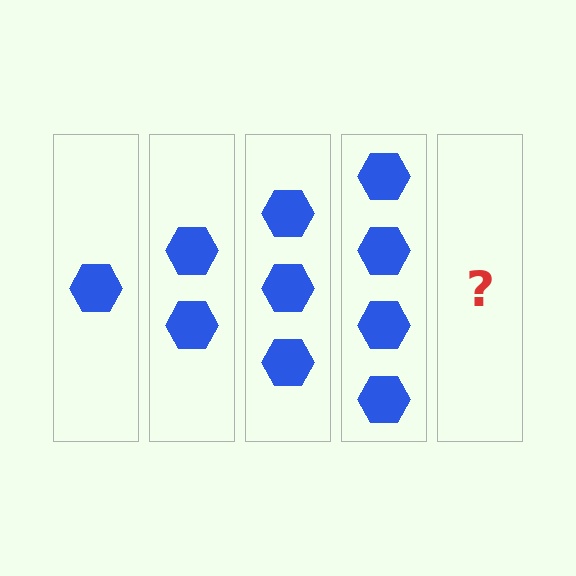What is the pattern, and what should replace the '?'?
The pattern is that each step adds one more hexagon. The '?' should be 5 hexagons.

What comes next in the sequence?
The next element should be 5 hexagons.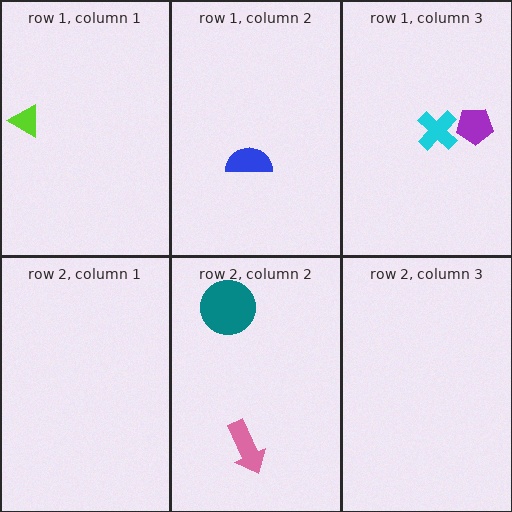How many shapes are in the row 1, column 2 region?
1.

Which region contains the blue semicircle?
The row 1, column 2 region.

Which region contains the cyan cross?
The row 1, column 3 region.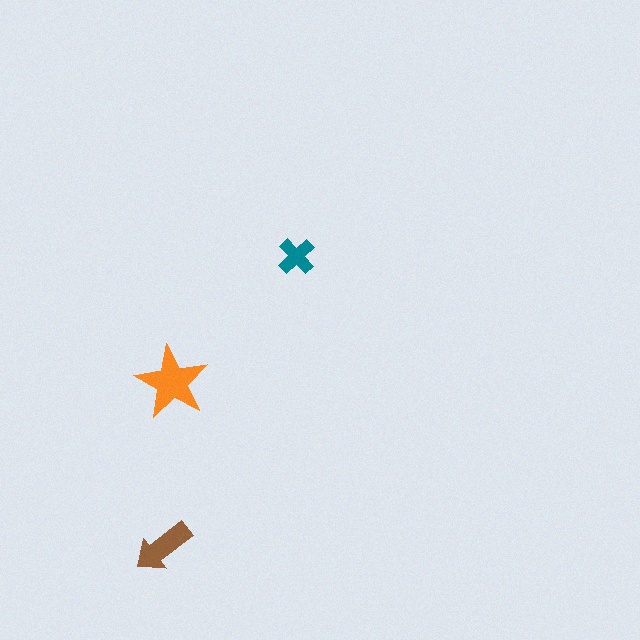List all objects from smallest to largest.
The teal cross, the brown arrow, the orange star.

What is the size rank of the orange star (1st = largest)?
1st.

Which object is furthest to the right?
The teal cross is rightmost.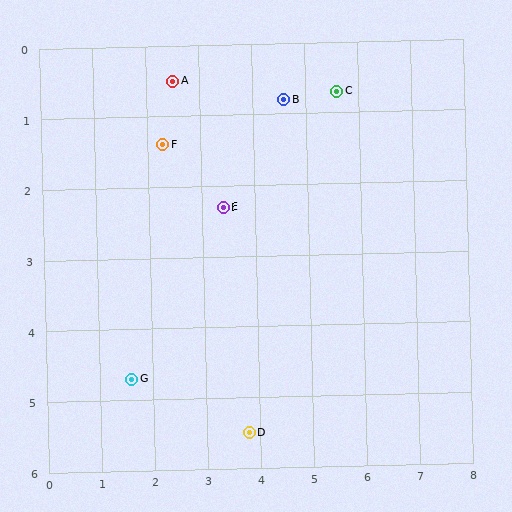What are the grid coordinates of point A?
Point A is at approximately (2.5, 0.5).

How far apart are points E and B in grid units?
Points E and B are about 1.9 grid units apart.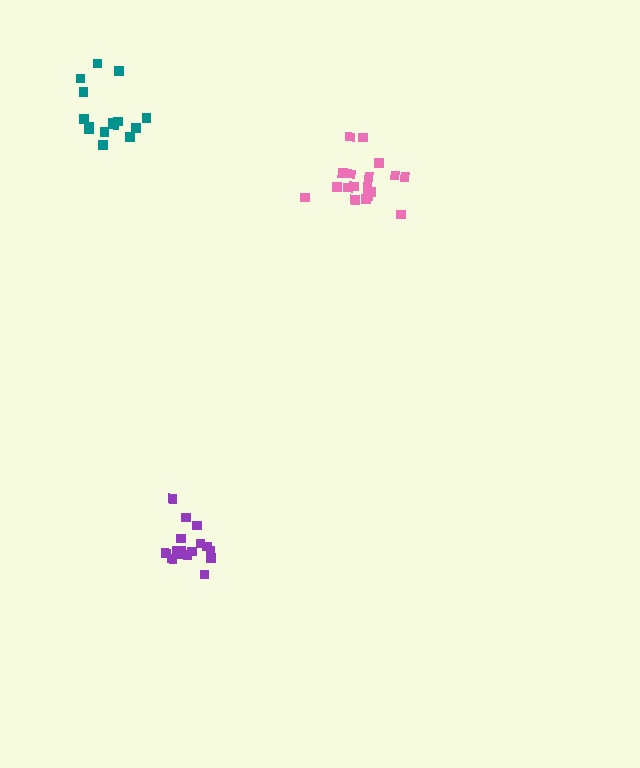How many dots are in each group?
Group 1: 16 dots, Group 2: 15 dots, Group 3: 19 dots (50 total).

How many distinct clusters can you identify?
There are 3 distinct clusters.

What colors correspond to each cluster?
The clusters are colored: purple, teal, pink.